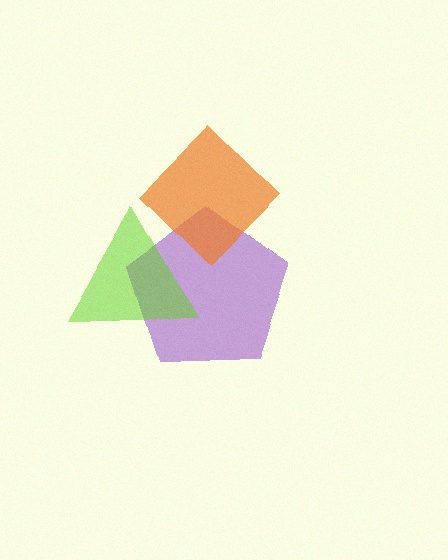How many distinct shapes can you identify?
There are 3 distinct shapes: a purple pentagon, a lime triangle, an orange diamond.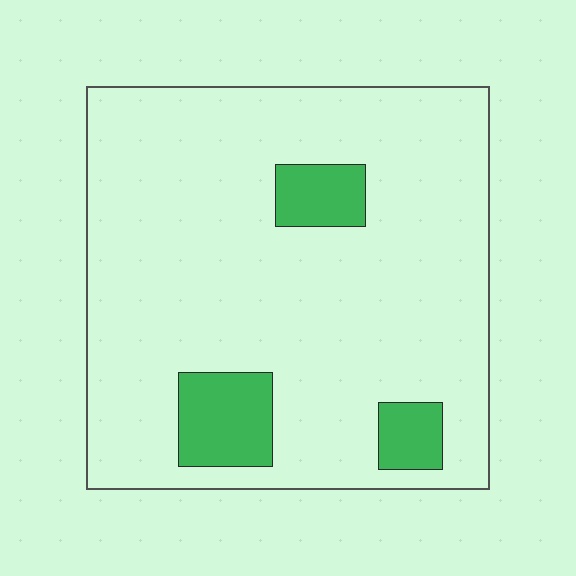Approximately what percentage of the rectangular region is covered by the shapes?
Approximately 10%.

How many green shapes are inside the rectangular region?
3.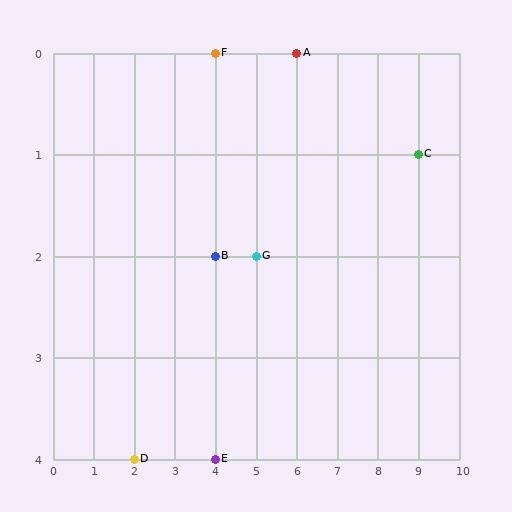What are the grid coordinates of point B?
Point B is at grid coordinates (4, 2).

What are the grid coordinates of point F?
Point F is at grid coordinates (4, 0).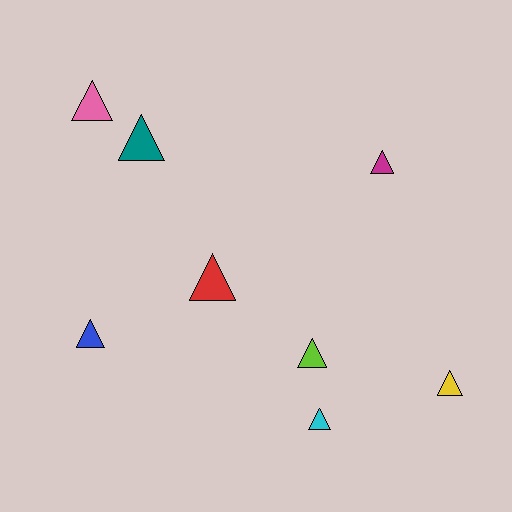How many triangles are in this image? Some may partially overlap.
There are 8 triangles.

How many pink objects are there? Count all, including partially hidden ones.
There is 1 pink object.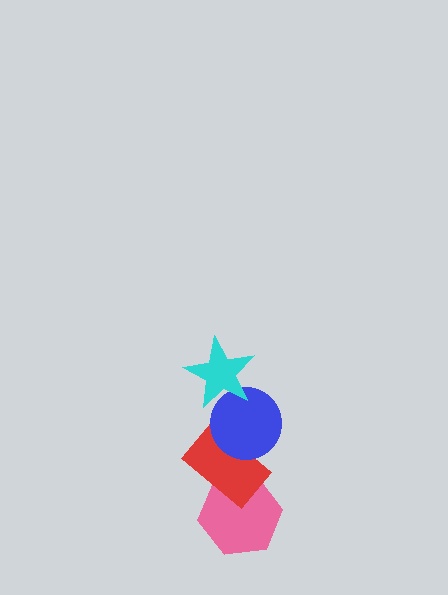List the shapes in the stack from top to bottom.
From top to bottom: the cyan star, the blue circle, the red rectangle, the pink hexagon.